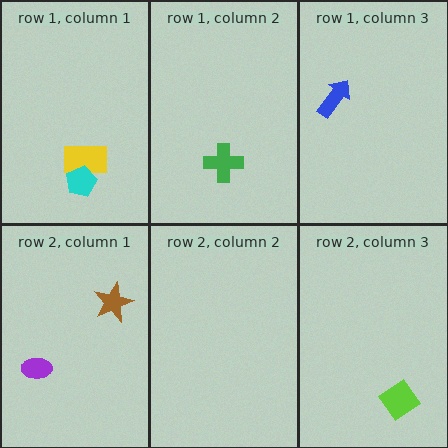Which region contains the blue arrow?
The row 1, column 3 region.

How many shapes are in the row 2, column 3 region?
1.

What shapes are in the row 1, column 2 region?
The green cross.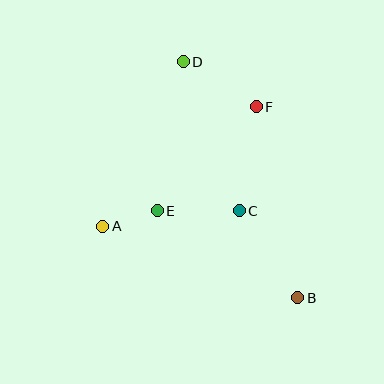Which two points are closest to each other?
Points A and E are closest to each other.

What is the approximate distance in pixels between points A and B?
The distance between A and B is approximately 208 pixels.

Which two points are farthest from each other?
Points B and D are farthest from each other.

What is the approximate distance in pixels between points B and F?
The distance between B and F is approximately 196 pixels.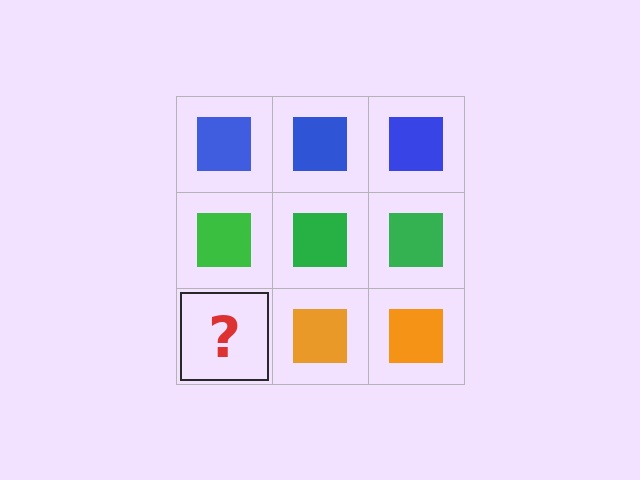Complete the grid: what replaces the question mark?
The question mark should be replaced with an orange square.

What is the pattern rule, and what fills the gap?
The rule is that each row has a consistent color. The gap should be filled with an orange square.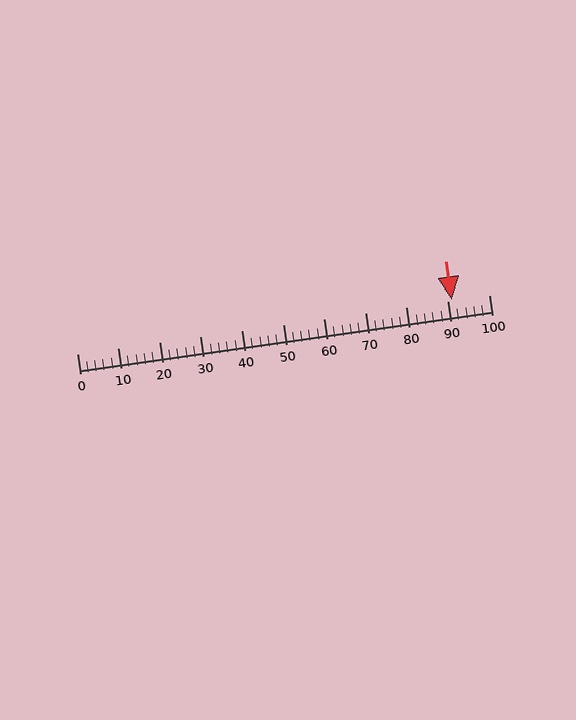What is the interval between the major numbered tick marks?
The major tick marks are spaced 10 units apart.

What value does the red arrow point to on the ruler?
The red arrow points to approximately 91.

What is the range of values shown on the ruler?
The ruler shows values from 0 to 100.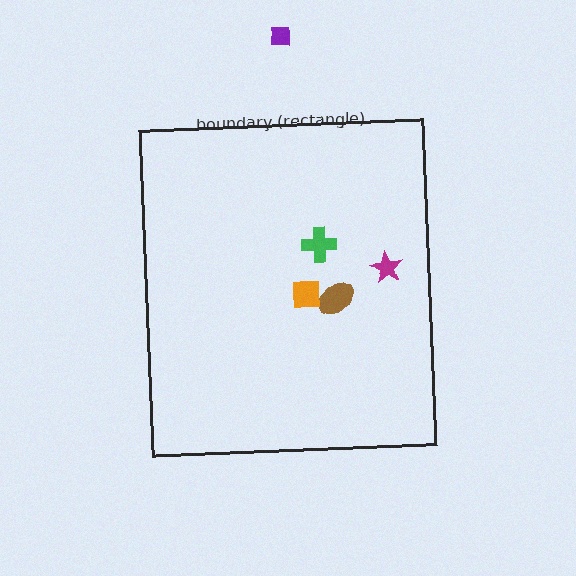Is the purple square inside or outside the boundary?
Outside.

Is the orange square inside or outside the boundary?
Inside.